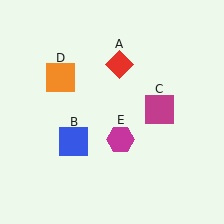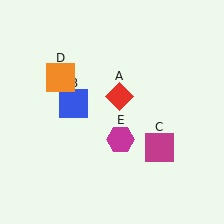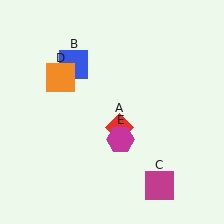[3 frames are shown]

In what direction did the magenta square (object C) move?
The magenta square (object C) moved down.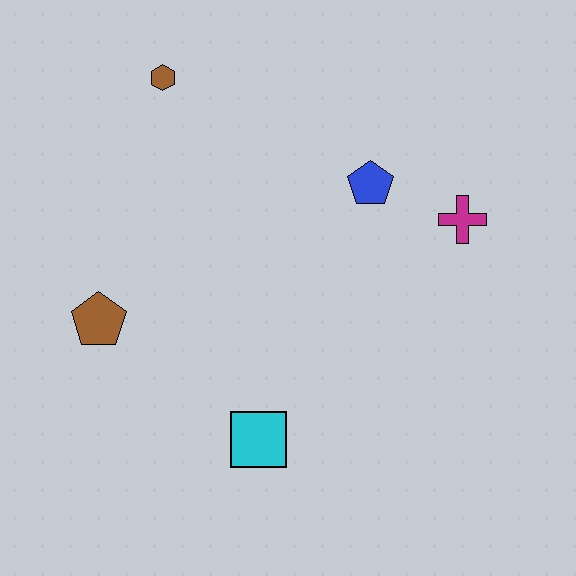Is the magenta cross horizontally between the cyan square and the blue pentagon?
No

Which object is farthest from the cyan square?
The brown hexagon is farthest from the cyan square.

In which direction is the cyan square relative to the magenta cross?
The cyan square is below the magenta cross.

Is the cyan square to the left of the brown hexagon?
No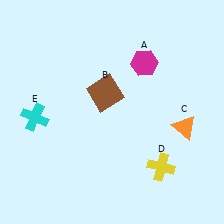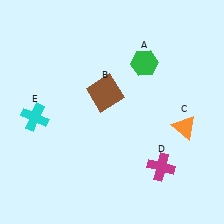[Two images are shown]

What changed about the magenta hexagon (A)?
In Image 1, A is magenta. In Image 2, it changed to green.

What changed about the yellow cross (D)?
In Image 1, D is yellow. In Image 2, it changed to magenta.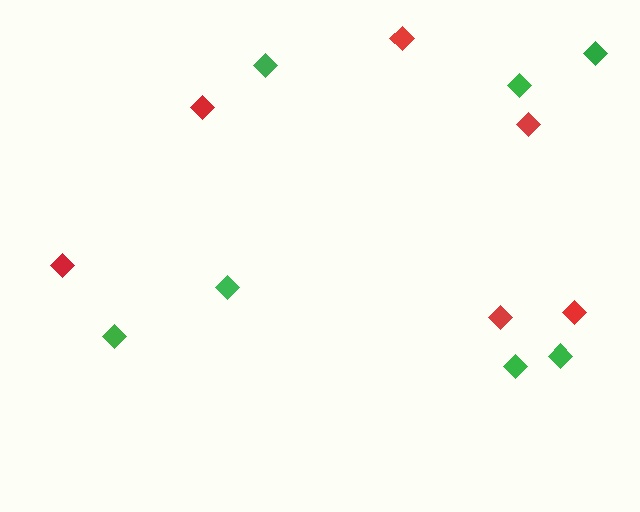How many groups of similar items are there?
There are 2 groups: one group of red diamonds (6) and one group of green diamonds (7).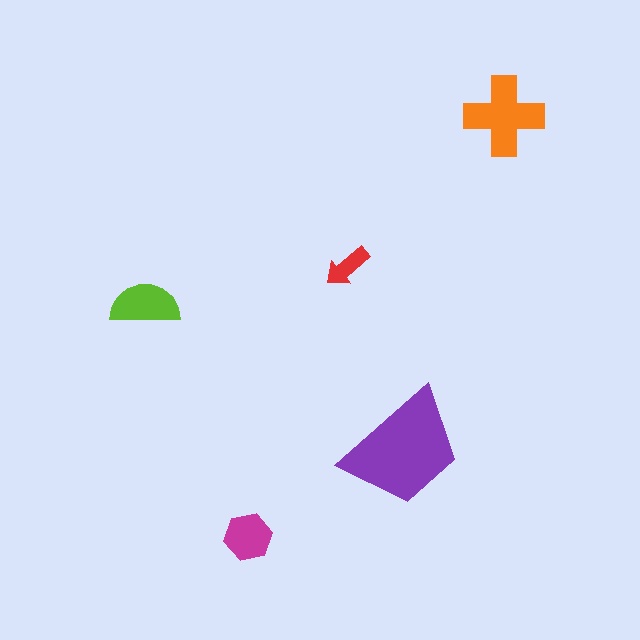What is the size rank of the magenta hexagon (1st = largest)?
4th.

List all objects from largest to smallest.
The purple trapezoid, the orange cross, the lime semicircle, the magenta hexagon, the red arrow.